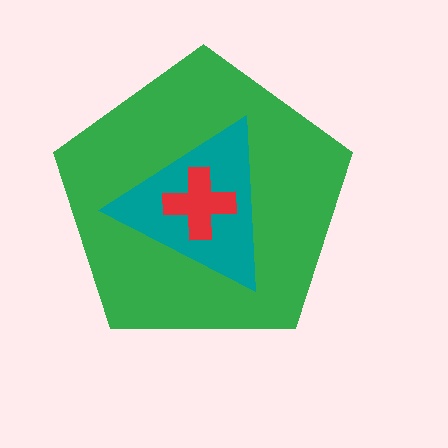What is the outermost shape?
The green pentagon.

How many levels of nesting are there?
3.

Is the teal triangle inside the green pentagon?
Yes.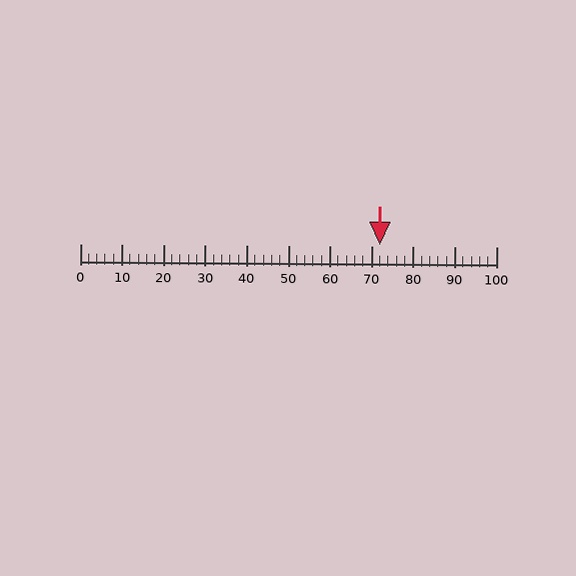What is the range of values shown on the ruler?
The ruler shows values from 0 to 100.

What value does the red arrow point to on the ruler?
The red arrow points to approximately 72.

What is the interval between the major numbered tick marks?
The major tick marks are spaced 10 units apart.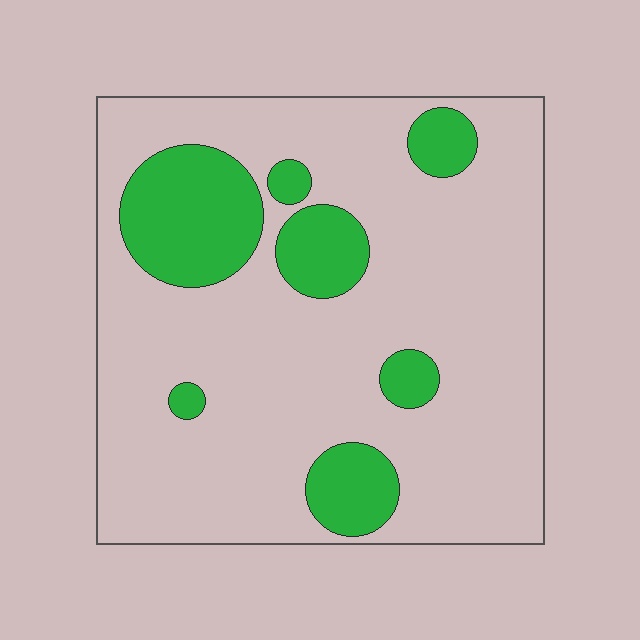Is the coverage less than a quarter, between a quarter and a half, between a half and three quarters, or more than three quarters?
Less than a quarter.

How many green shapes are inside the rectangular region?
7.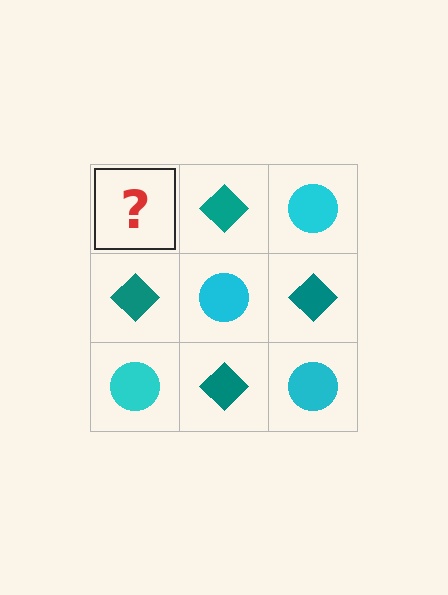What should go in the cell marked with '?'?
The missing cell should contain a cyan circle.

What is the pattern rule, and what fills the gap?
The rule is that it alternates cyan circle and teal diamond in a checkerboard pattern. The gap should be filled with a cyan circle.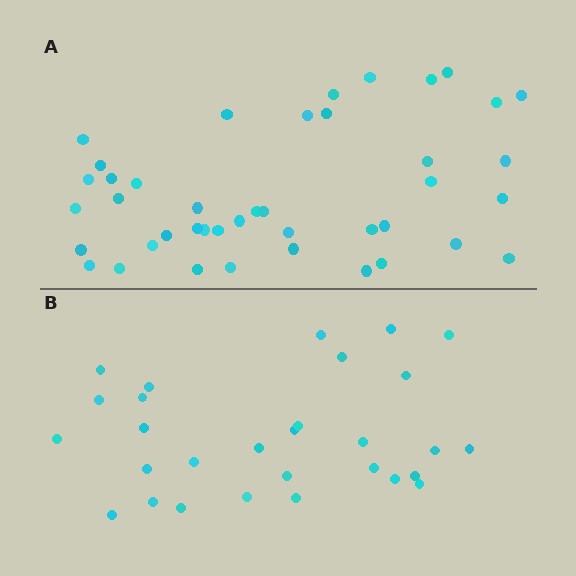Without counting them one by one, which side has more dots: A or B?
Region A (the top region) has more dots.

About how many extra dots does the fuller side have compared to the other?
Region A has approximately 15 more dots than region B.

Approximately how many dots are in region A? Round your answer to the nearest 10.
About 40 dots. (The exact count is 42, which rounds to 40.)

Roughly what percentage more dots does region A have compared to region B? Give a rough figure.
About 45% more.